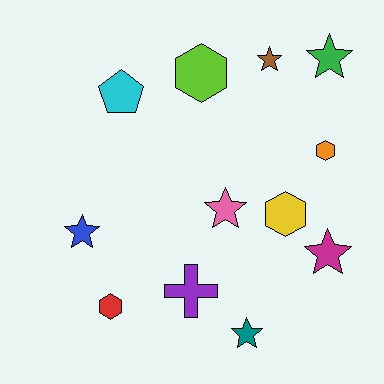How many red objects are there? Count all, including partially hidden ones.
There is 1 red object.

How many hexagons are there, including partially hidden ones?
There are 4 hexagons.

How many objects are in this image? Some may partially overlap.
There are 12 objects.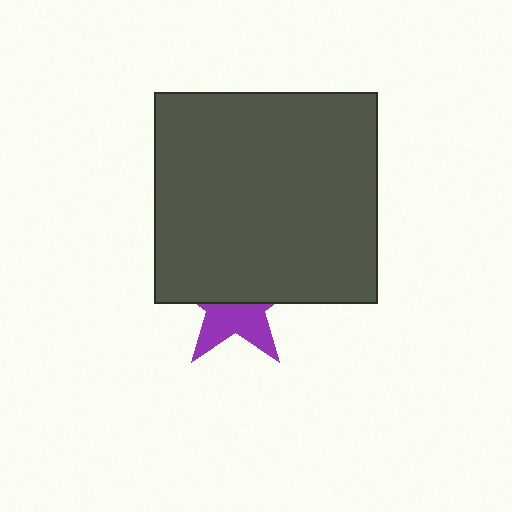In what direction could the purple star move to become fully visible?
The purple star could move down. That would shift it out from behind the dark gray rectangle entirely.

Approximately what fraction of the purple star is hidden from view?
Roughly 56% of the purple star is hidden behind the dark gray rectangle.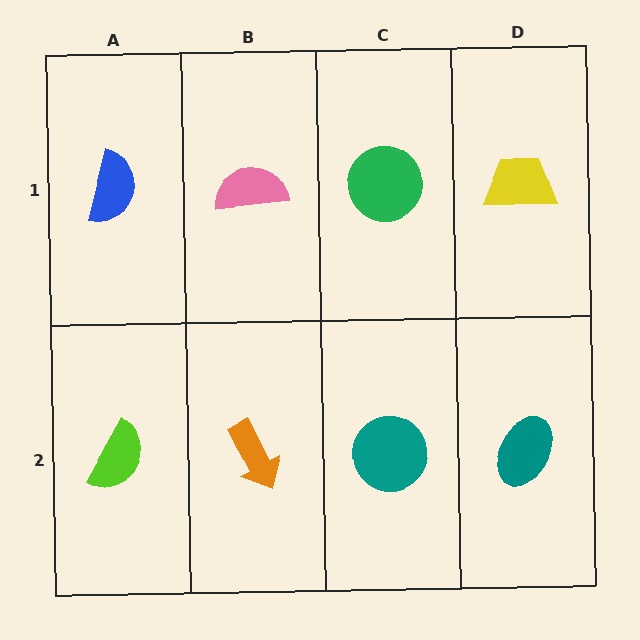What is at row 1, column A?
A blue semicircle.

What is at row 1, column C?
A green circle.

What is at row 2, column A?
A lime semicircle.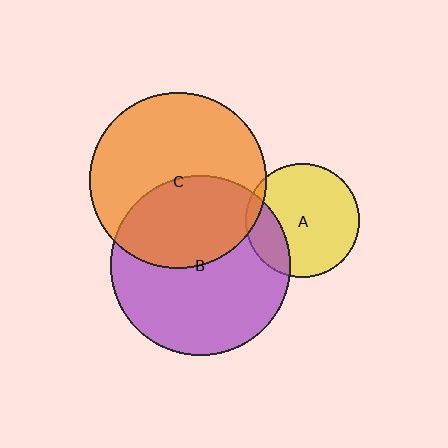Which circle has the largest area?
Circle B (purple).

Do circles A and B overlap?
Yes.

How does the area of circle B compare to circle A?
Approximately 2.5 times.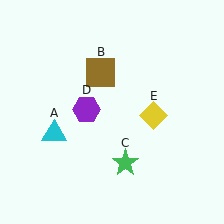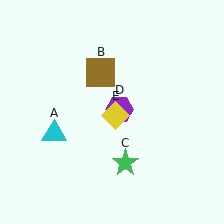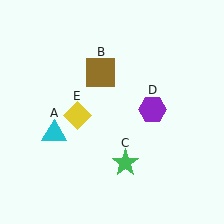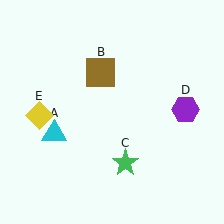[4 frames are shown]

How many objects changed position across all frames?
2 objects changed position: purple hexagon (object D), yellow diamond (object E).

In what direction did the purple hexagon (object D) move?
The purple hexagon (object D) moved right.